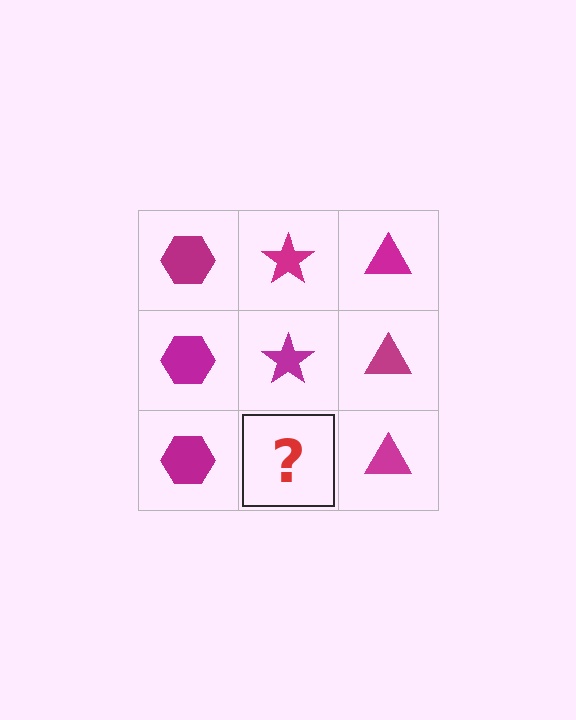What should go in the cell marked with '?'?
The missing cell should contain a magenta star.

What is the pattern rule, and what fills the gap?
The rule is that each column has a consistent shape. The gap should be filled with a magenta star.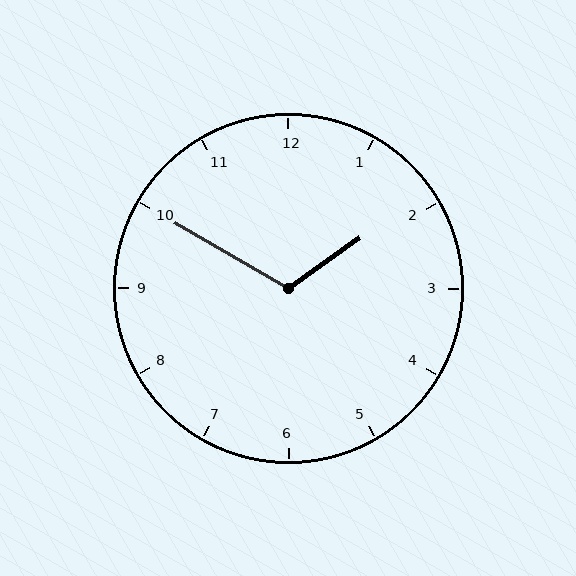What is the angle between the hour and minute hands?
Approximately 115 degrees.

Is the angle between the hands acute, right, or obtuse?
It is obtuse.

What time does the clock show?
1:50.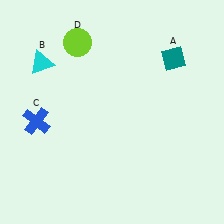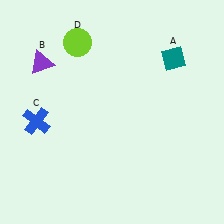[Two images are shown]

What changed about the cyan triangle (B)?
In Image 1, B is cyan. In Image 2, it changed to purple.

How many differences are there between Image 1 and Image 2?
There is 1 difference between the two images.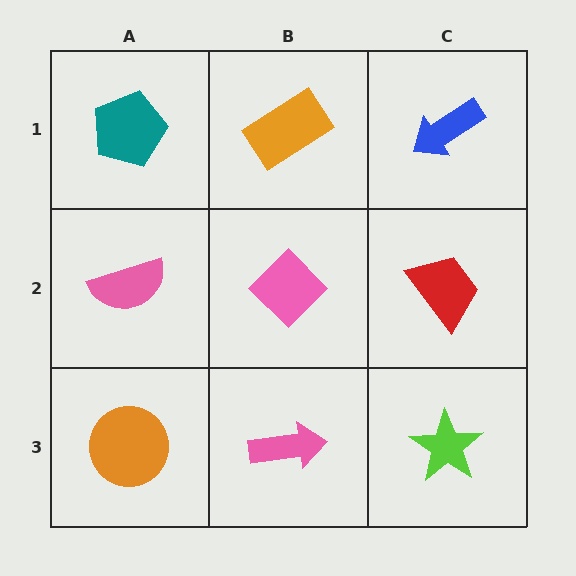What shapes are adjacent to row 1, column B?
A pink diamond (row 2, column B), a teal pentagon (row 1, column A), a blue arrow (row 1, column C).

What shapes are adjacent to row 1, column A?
A pink semicircle (row 2, column A), an orange rectangle (row 1, column B).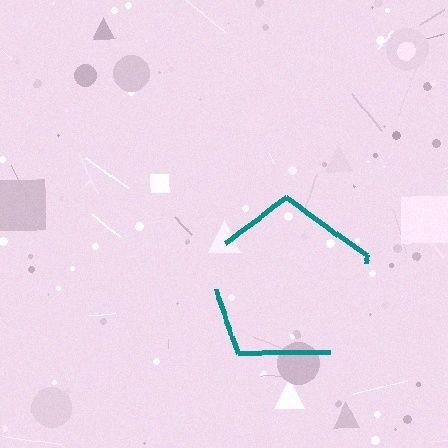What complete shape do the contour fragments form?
The contour fragments form a pentagon.